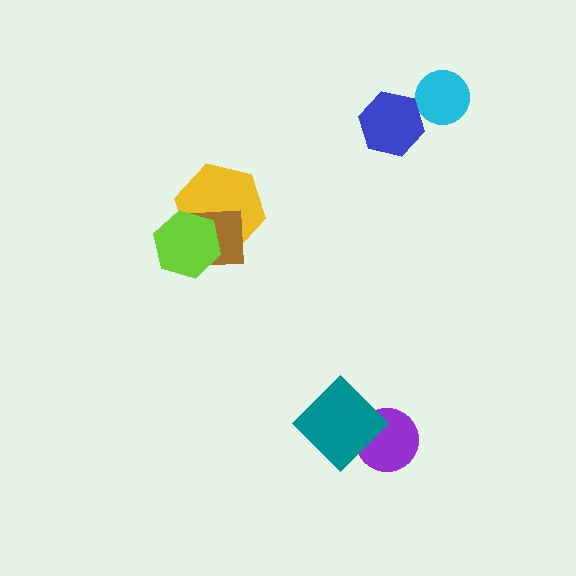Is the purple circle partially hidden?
Yes, it is partially covered by another shape.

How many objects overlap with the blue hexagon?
0 objects overlap with the blue hexagon.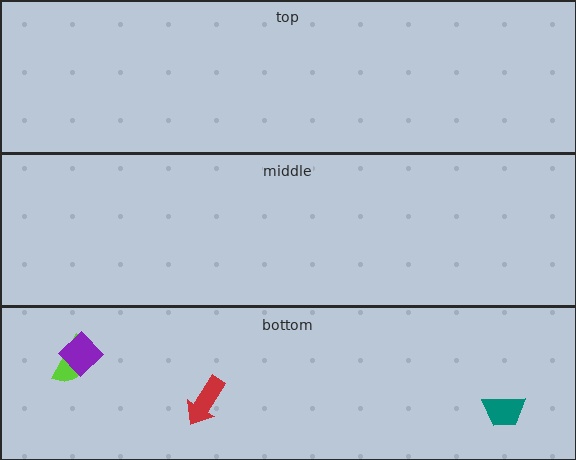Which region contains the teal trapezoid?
The bottom region.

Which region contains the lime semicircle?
The bottom region.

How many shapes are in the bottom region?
4.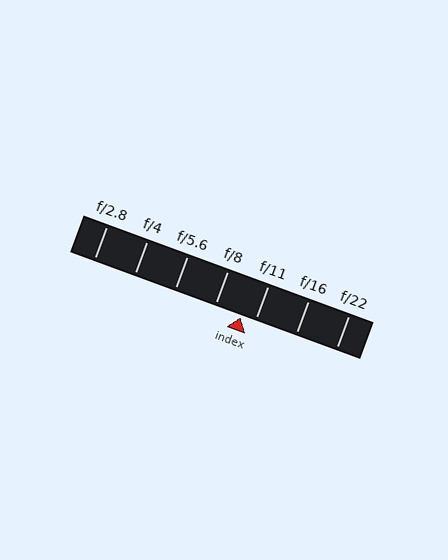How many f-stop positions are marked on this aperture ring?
There are 7 f-stop positions marked.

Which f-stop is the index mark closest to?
The index mark is closest to f/11.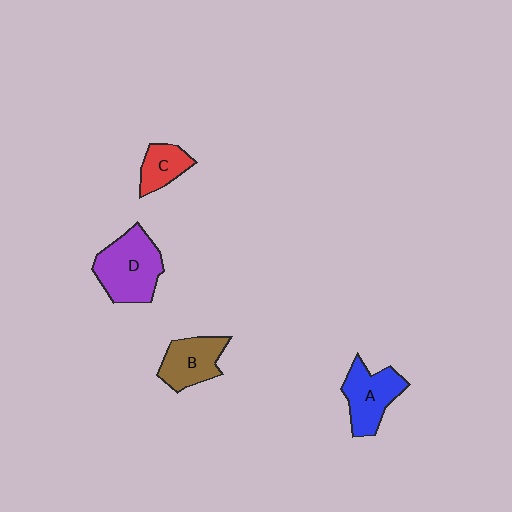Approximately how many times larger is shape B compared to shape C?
Approximately 1.5 times.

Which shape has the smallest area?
Shape C (red).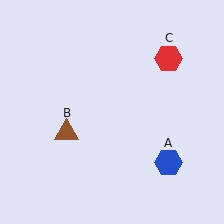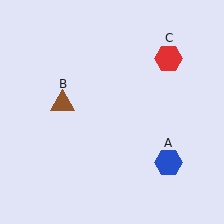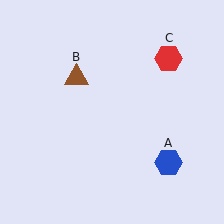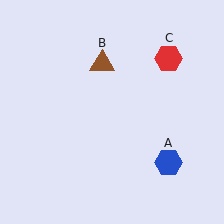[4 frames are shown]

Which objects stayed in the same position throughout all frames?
Blue hexagon (object A) and red hexagon (object C) remained stationary.